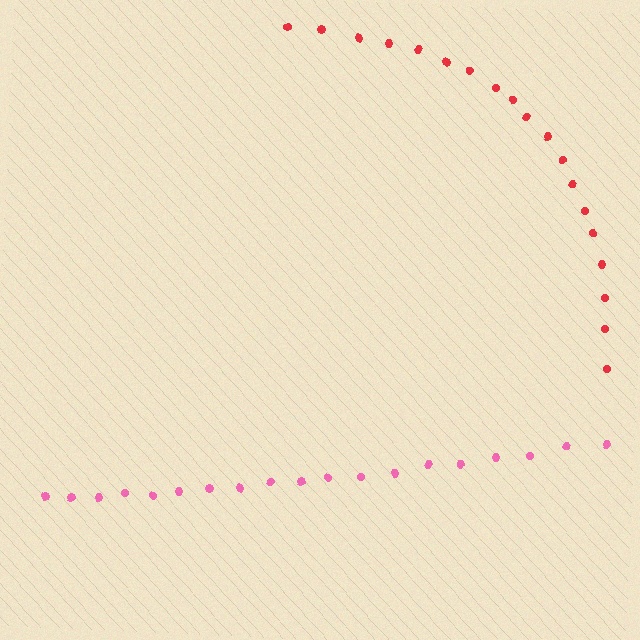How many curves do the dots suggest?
There are 2 distinct paths.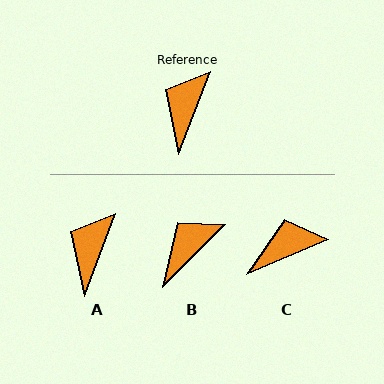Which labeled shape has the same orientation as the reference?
A.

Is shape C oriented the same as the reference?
No, it is off by about 46 degrees.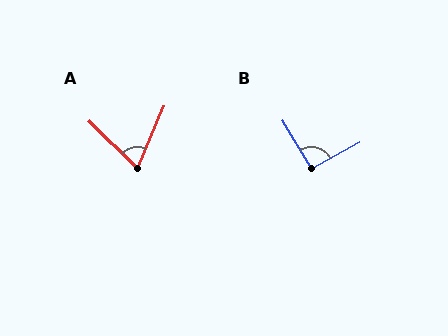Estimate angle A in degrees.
Approximately 69 degrees.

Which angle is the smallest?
A, at approximately 69 degrees.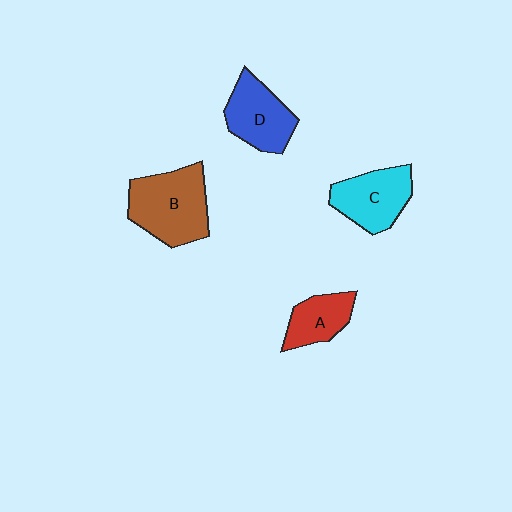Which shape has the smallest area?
Shape A (red).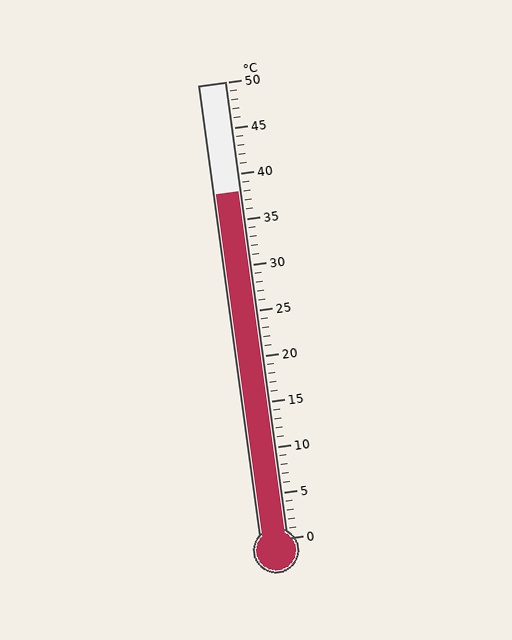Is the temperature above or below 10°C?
The temperature is above 10°C.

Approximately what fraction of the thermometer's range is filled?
The thermometer is filled to approximately 75% of its range.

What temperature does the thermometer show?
The thermometer shows approximately 38°C.